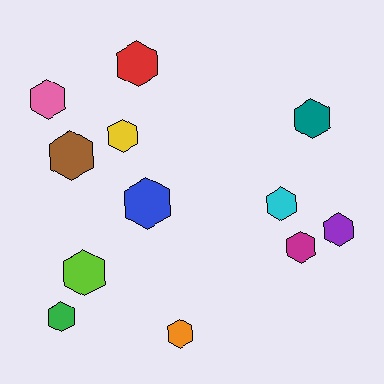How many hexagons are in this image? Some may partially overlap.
There are 12 hexagons.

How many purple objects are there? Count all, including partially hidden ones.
There is 1 purple object.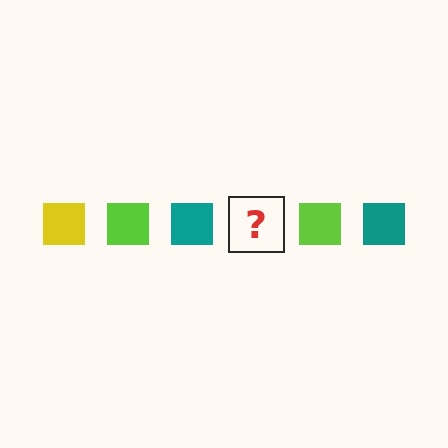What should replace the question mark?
The question mark should be replaced with a yellow square.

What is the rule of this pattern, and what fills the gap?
The rule is that the pattern cycles through yellow, lime, teal squares. The gap should be filled with a yellow square.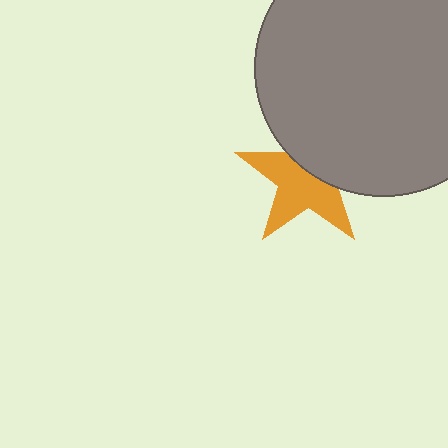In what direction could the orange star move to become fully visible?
The orange star could move down. That would shift it out from behind the gray circle entirely.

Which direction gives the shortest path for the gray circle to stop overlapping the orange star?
Moving up gives the shortest separation.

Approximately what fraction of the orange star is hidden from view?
Roughly 41% of the orange star is hidden behind the gray circle.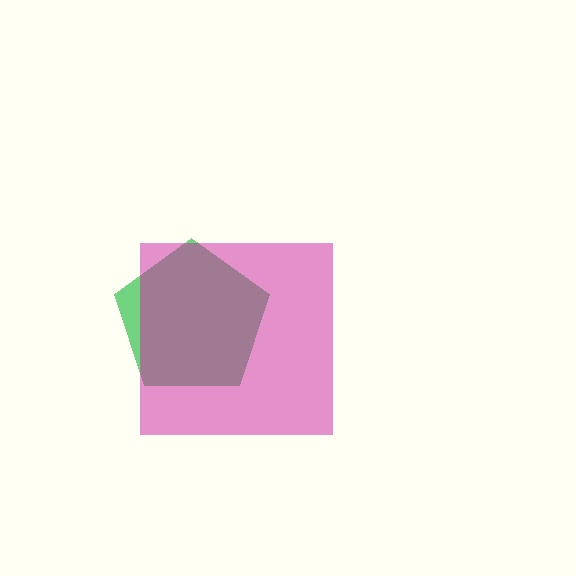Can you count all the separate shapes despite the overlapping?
Yes, there are 2 separate shapes.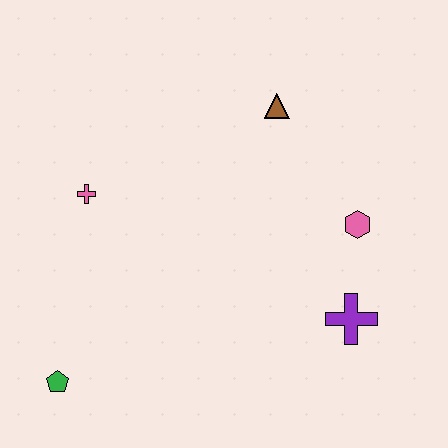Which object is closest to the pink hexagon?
The purple cross is closest to the pink hexagon.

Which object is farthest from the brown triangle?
The green pentagon is farthest from the brown triangle.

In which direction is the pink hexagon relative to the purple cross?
The pink hexagon is above the purple cross.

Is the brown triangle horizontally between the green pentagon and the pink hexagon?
Yes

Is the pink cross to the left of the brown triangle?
Yes